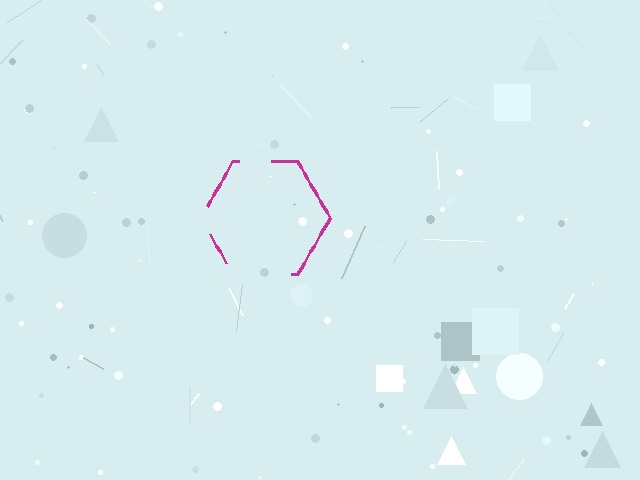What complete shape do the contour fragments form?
The contour fragments form a hexagon.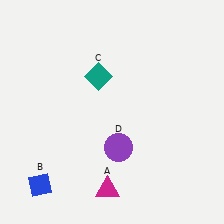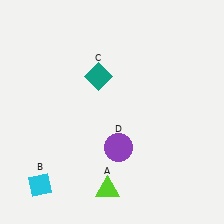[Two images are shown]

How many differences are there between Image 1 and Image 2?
There are 2 differences between the two images.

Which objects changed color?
A changed from magenta to lime. B changed from blue to cyan.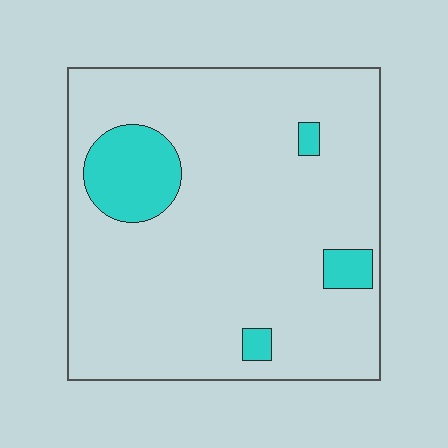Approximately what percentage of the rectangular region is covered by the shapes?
Approximately 10%.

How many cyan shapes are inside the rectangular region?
4.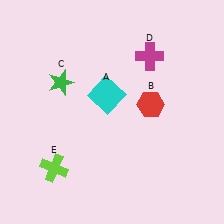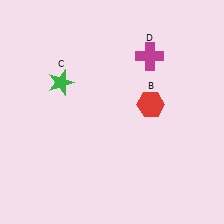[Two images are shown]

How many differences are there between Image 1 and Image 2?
There are 2 differences between the two images.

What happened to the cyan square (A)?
The cyan square (A) was removed in Image 2. It was in the top-left area of Image 1.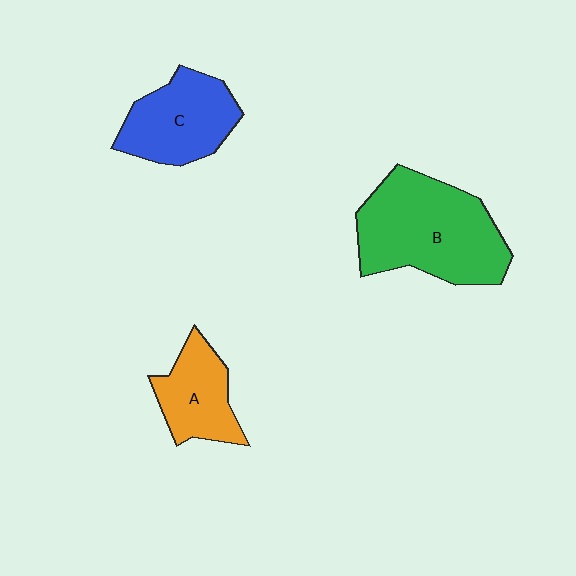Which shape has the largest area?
Shape B (green).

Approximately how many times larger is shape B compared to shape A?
Approximately 2.0 times.